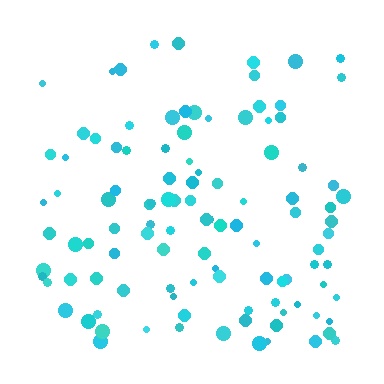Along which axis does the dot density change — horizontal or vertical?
Vertical.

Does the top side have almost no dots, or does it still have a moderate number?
Still a moderate number, just noticeably fewer than the bottom.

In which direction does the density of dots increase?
From top to bottom, with the bottom side densest.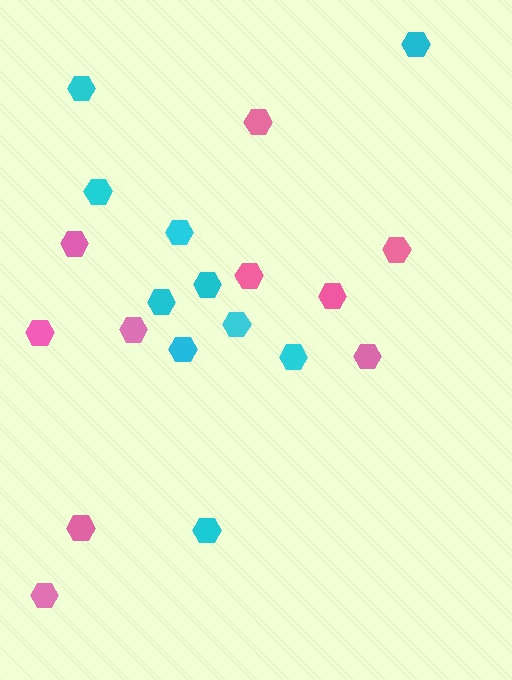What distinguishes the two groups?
There are 2 groups: one group of cyan hexagons (10) and one group of pink hexagons (10).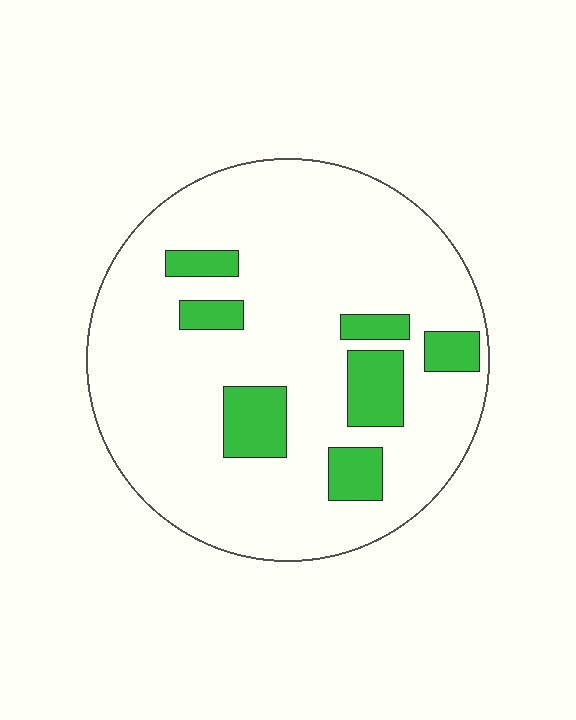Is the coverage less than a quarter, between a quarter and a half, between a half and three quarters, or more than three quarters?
Less than a quarter.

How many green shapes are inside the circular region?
7.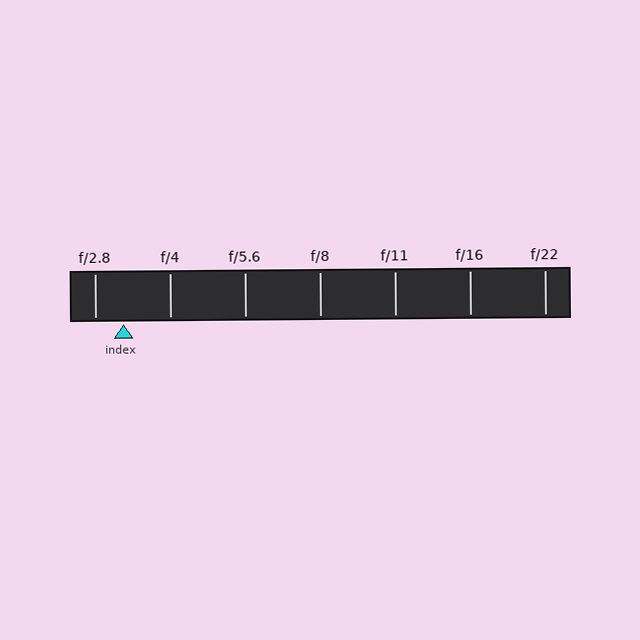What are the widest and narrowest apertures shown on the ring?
The widest aperture shown is f/2.8 and the narrowest is f/22.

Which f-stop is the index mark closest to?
The index mark is closest to f/2.8.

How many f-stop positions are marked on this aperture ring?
There are 7 f-stop positions marked.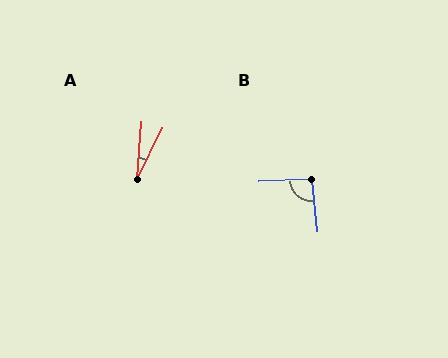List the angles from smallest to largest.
A (21°), B (93°).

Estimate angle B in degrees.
Approximately 93 degrees.